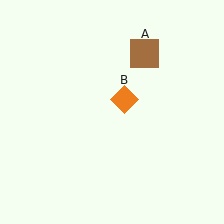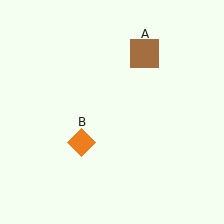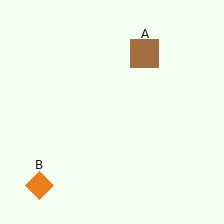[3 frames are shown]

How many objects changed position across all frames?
1 object changed position: orange diamond (object B).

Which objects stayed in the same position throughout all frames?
Brown square (object A) remained stationary.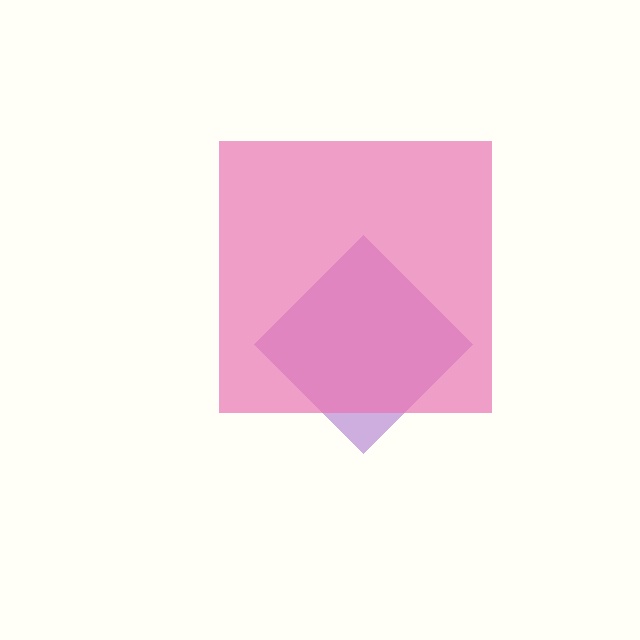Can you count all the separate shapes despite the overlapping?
Yes, there are 2 separate shapes.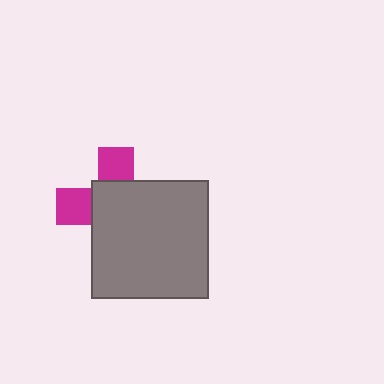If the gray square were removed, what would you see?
You would see the complete magenta cross.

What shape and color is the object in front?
The object in front is a gray square.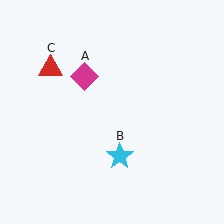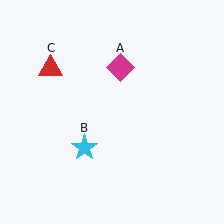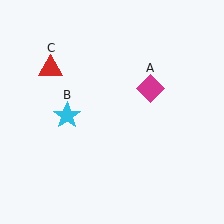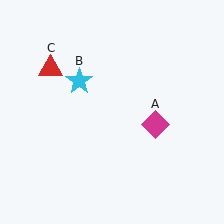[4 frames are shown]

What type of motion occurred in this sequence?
The magenta diamond (object A), cyan star (object B) rotated clockwise around the center of the scene.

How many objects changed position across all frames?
2 objects changed position: magenta diamond (object A), cyan star (object B).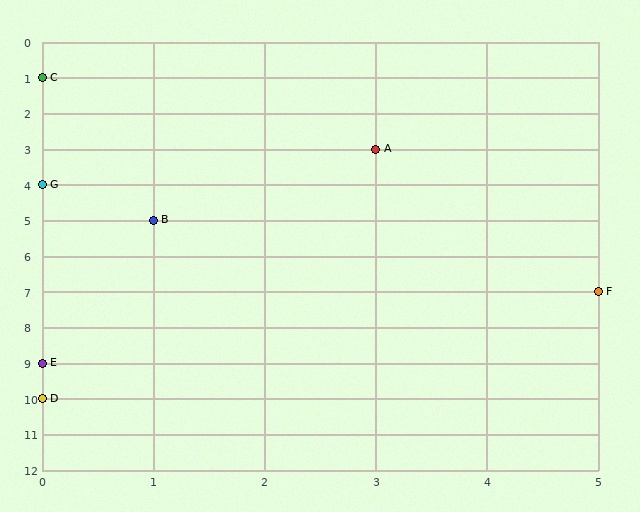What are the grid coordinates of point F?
Point F is at grid coordinates (5, 7).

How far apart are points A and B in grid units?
Points A and B are 2 columns and 2 rows apart (about 2.8 grid units diagonally).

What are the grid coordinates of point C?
Point C is at grid coordinates (0, 1).